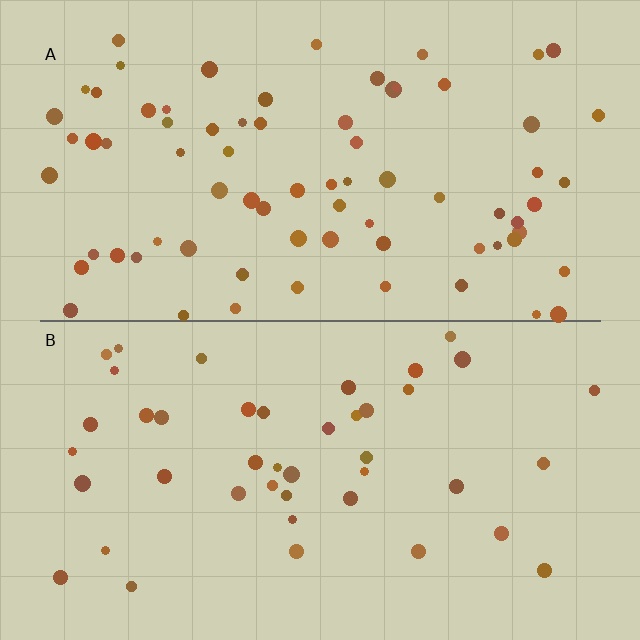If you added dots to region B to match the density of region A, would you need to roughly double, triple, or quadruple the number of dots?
Approximately double.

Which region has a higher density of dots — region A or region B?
A (the top).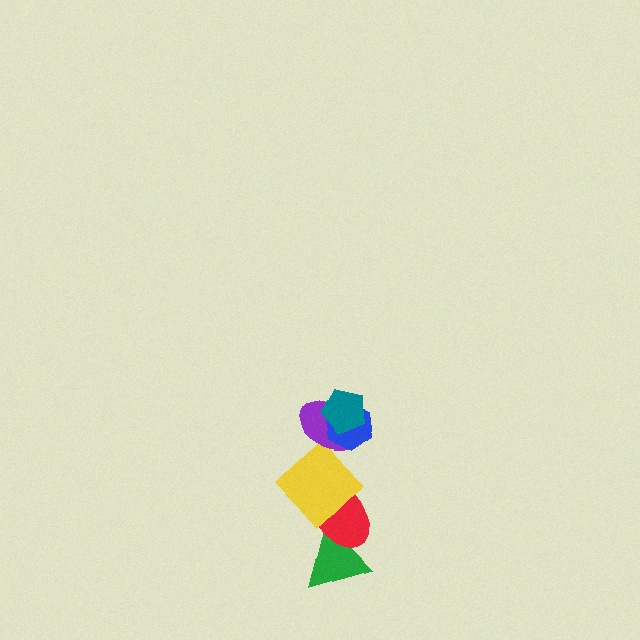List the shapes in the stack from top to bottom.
From top to bottom: the teal pentagon, the blue hexagon, the purple ellipse, the yellow diamond, the red ellipse, the green triangle.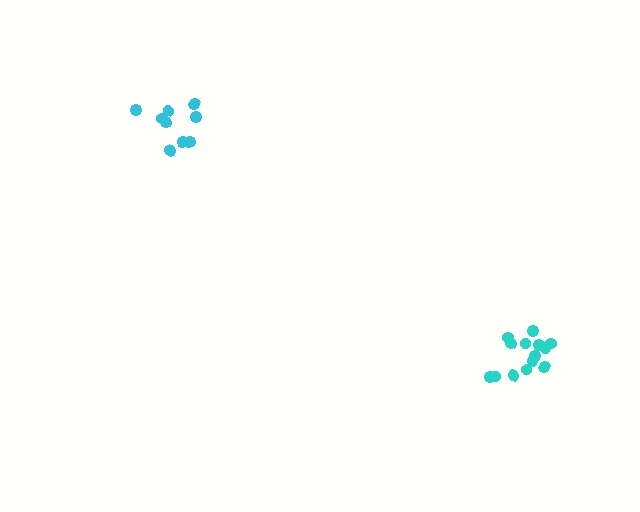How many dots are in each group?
Group 1: 9 dots, Group 2: 14 dots (23 total).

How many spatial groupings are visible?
There are 2 spatial groupings.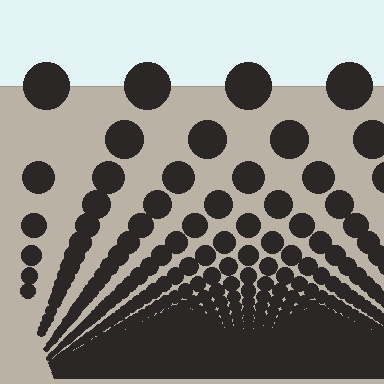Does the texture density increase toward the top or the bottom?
Density increases toward the bottom.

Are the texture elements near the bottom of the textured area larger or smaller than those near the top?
Smaller. The gradient is inverted — elements near the bottom are smaller and denser.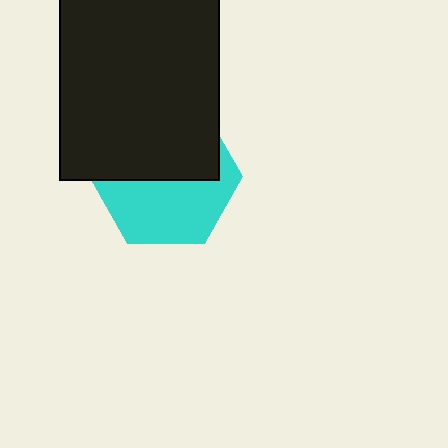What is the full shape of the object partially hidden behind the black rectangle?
The partially hidden object is a cyan hexagon.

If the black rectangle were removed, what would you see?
You would see the complete cyan hexagon.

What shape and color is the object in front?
The object in front is a black rectangle.